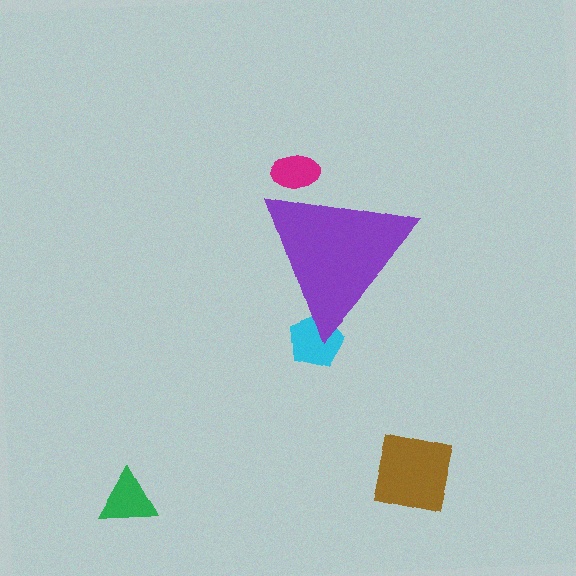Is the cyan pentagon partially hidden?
Yes, the cyan pentagon is partially hidden behind the purple triangle.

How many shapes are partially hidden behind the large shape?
2 shapes are partially hidden.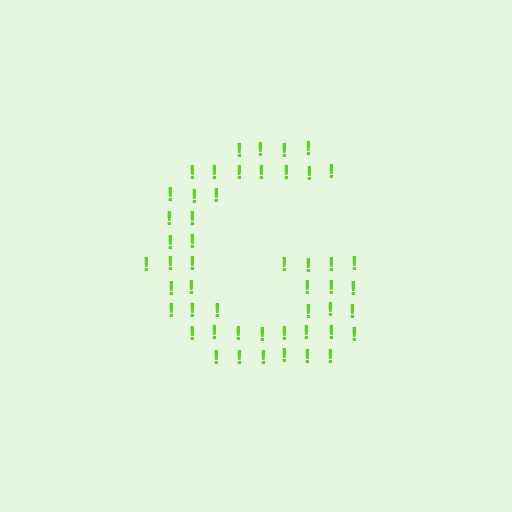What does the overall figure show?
The overall figure shows the letter G.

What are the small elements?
The small elements are exclamation marks.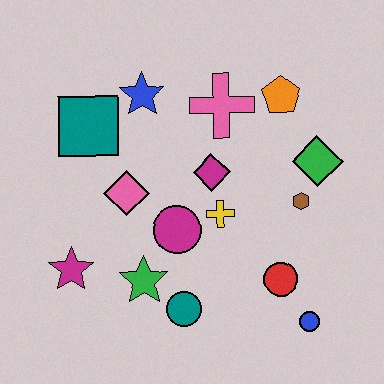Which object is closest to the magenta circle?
The yellow cross is closest to the magenta circle.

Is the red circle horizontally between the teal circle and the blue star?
No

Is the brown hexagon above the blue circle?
Yes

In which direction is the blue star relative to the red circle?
The blue star is above the red circle.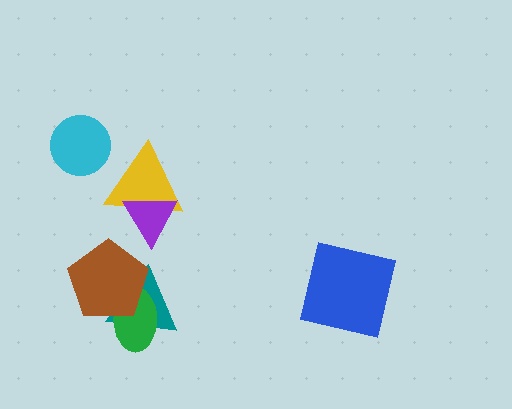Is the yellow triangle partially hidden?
Yes, it is partially covered by another shape.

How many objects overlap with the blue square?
0 objects overlap with the blue square.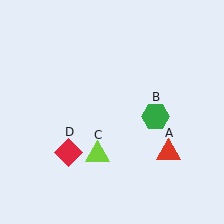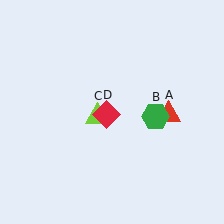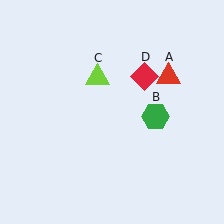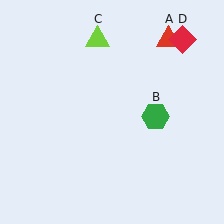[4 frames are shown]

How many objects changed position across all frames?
3 objects changed position: red triangle (object A), lime triangle (object C), red diamond (object D).